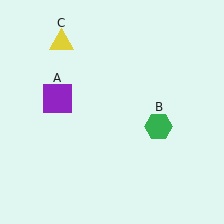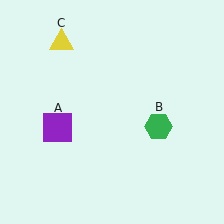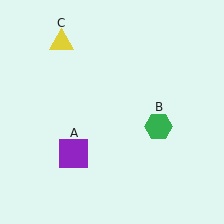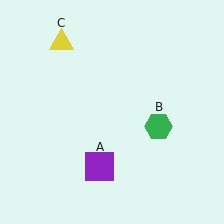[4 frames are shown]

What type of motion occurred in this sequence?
The purple square (object A) rotated counterclockwise around the center of the scene.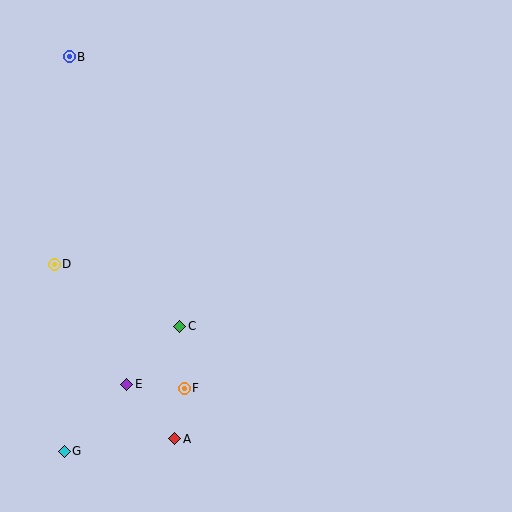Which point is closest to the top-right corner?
Point B is closest to the top-right corner.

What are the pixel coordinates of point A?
Point A is at (174, 439).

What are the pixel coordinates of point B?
Point B is at (69, 57).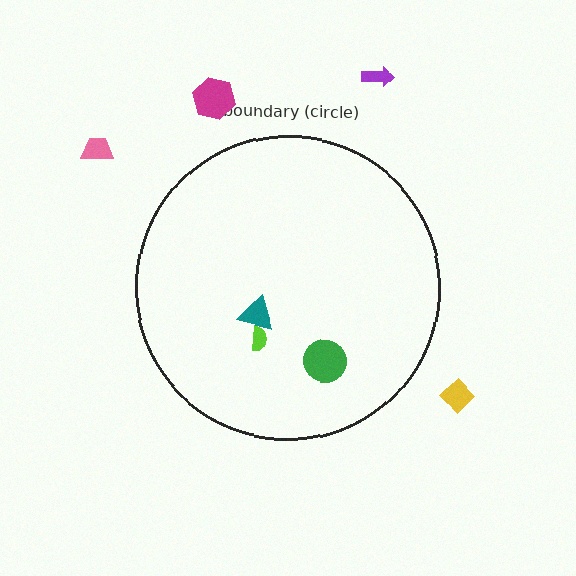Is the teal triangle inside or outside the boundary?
Inside.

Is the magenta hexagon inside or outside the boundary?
Outside.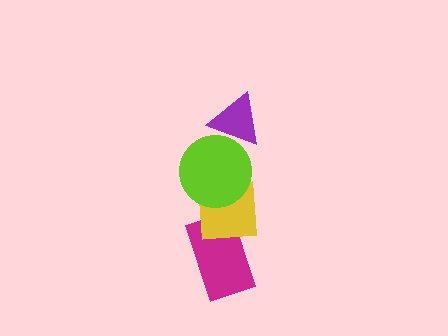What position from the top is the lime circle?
The lime circle is 2nd from the top.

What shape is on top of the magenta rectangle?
The yellow square is on top of the magenta rectangle.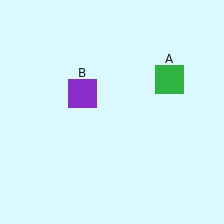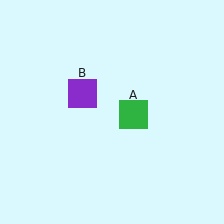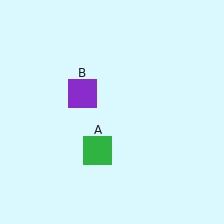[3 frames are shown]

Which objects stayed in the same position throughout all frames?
Purple square (object B) remained stationary.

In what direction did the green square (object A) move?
The green square (object A) moved down and to the left.